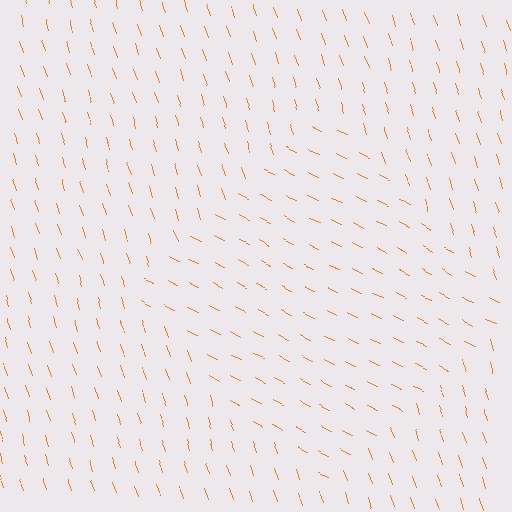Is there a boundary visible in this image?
Yes, there is a texture boundary formed by a change in line orientation.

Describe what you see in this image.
The image is filled with small orange line segments. A diamond region in the image has lines oriented differently from the surrounding lines, creating a visible texture boundary.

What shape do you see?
I see a diamond.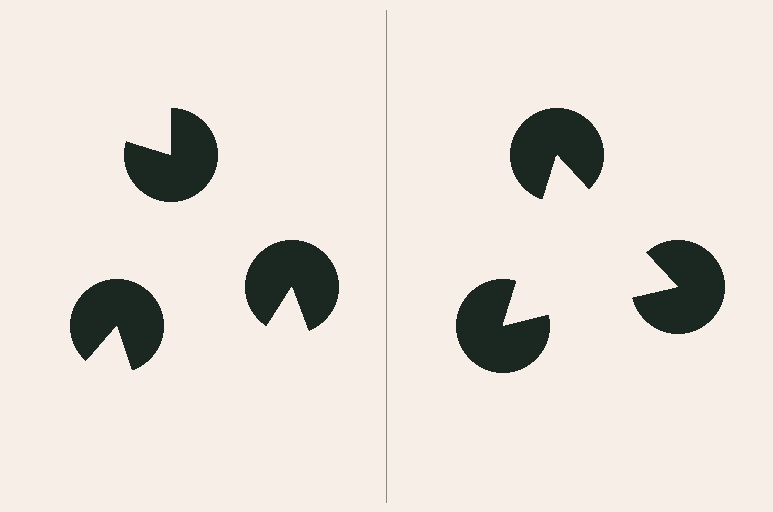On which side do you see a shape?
An illusory triangle appears on the right side. On the left side the wedge cuts are rotated, so no coherent shape forms.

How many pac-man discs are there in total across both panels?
6 — 3 on each side.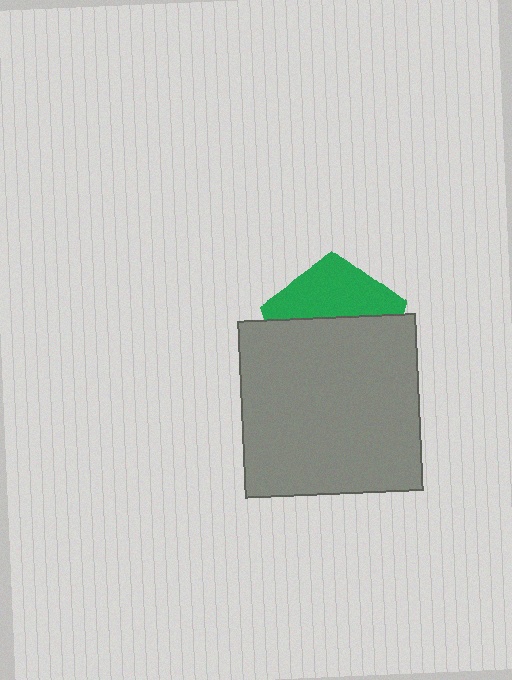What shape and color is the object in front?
The object in front is a gray square.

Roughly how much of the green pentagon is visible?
A small part of it is visible (roughly 39%).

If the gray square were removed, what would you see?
You would see the complete green pentagon.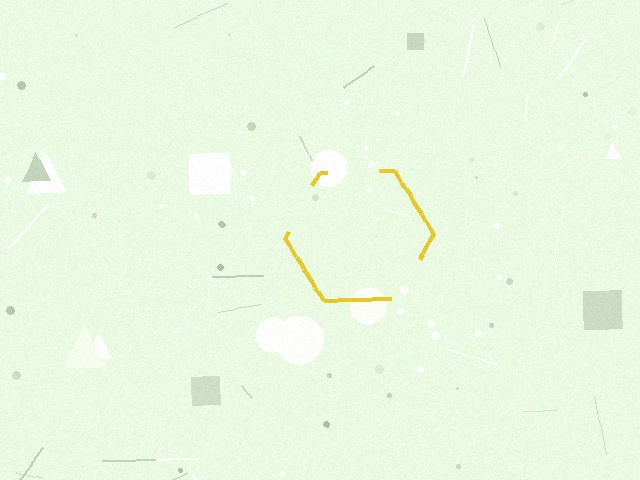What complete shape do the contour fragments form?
The contour fragments form a hexagon.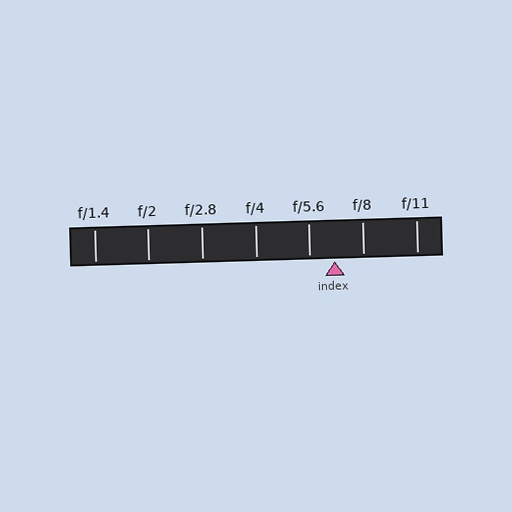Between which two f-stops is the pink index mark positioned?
The index mark is between f/5.6 and f/8.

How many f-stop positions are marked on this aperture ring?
There are 7 f-stop positions marked.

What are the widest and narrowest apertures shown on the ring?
The widest aperture shown is f/1.4 and the narrowest is f/11.